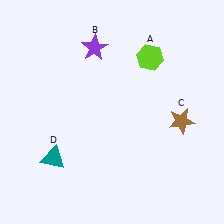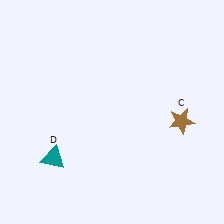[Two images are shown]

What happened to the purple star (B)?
The purple star (B) was removed in Image 2. It was in the top-left area of Image 1.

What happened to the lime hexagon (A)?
The lime hexagon (A) was removed in Image 2. It was in the top-right area of Image 1.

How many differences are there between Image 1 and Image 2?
There are 2 differences between the two images.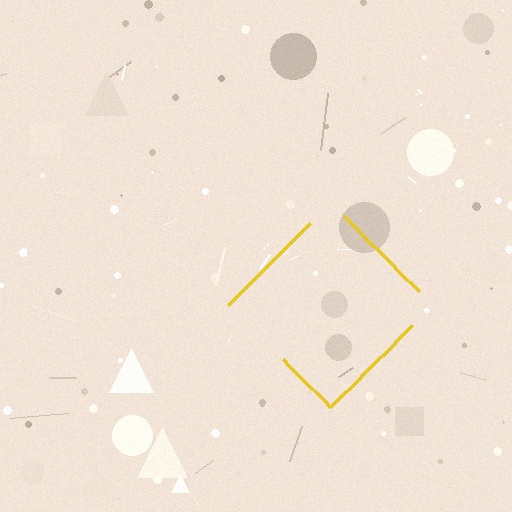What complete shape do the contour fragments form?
The contour fragments form a diamond.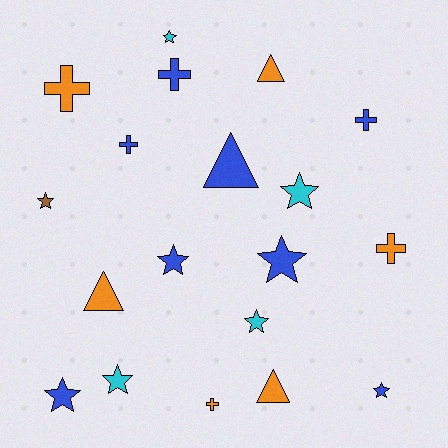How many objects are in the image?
There are 19 objects.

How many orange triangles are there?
There are 3 orange triangles.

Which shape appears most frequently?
Star, with 9 objects.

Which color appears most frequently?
Blue, with 8 objects.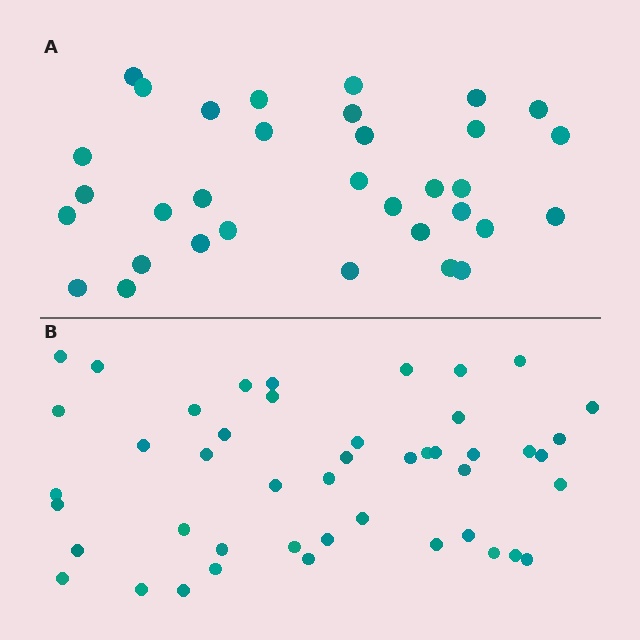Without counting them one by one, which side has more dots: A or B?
Region B (the bottom region) has more dots.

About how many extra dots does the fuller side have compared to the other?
Region B has approximately 15 more dots than region A.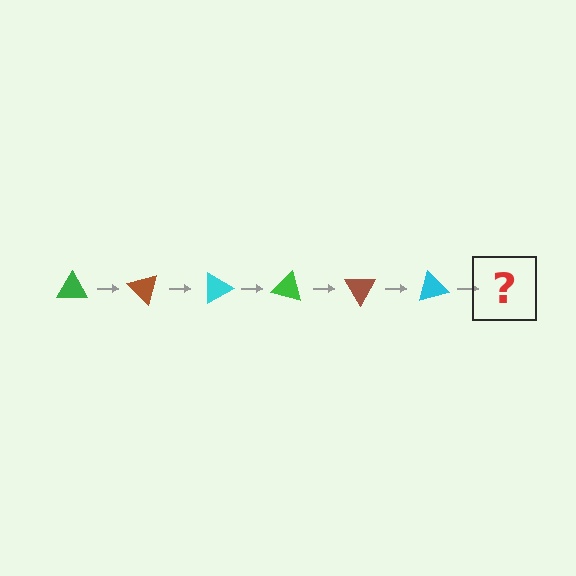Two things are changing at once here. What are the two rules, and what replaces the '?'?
The two rules are that it rotates 45 degrees each step and the color cycles through green, brown, and cyan. The '?' should be a green triangle, rotated 270 degrees from the start.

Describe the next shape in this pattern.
It should be a green triangle, rotated 270 degrees from the start.